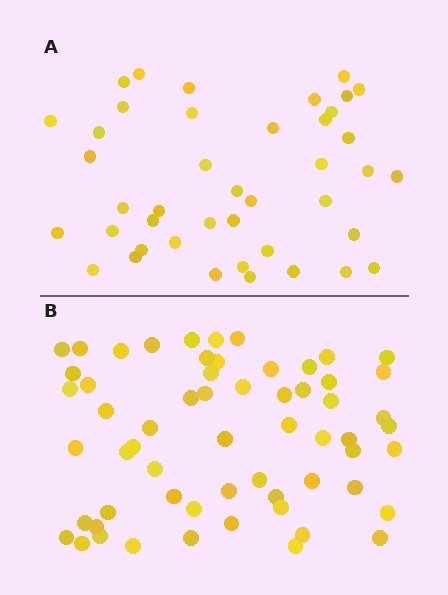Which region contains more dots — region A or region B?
Region B (the bottom region) has more dots.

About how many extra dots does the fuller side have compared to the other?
Region B has approximately 20 more dots than region A.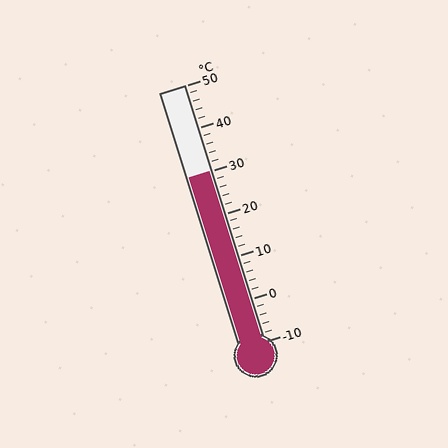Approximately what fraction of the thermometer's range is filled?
The thermometer is filled to approximately 65% of its range.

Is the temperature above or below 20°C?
The temperature is above 20°C.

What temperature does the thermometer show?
The thermometer shows approximately 30°C.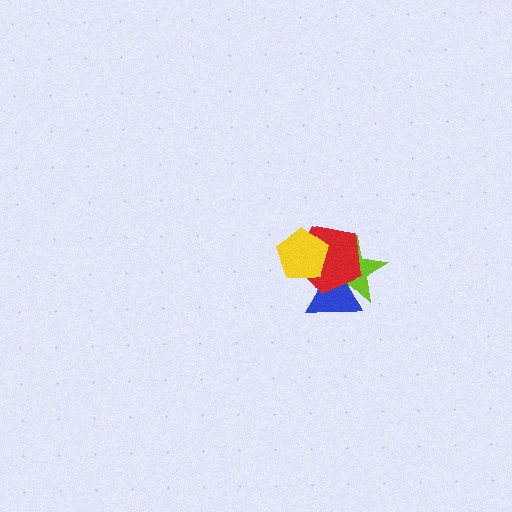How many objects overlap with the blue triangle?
3 objects overlap with the blue triangle.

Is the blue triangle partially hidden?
Yes, it is partially covered by another shape.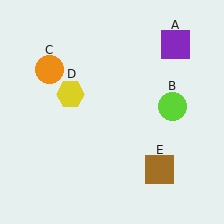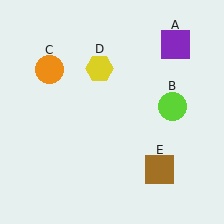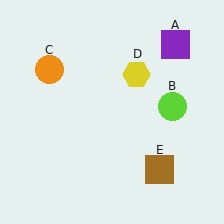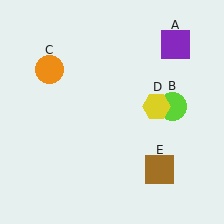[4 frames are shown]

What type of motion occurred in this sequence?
The yellow hexagon (object D) rotated clockwise around the center of the scene.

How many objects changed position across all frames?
1 object changed position: yellow hexagon (object D).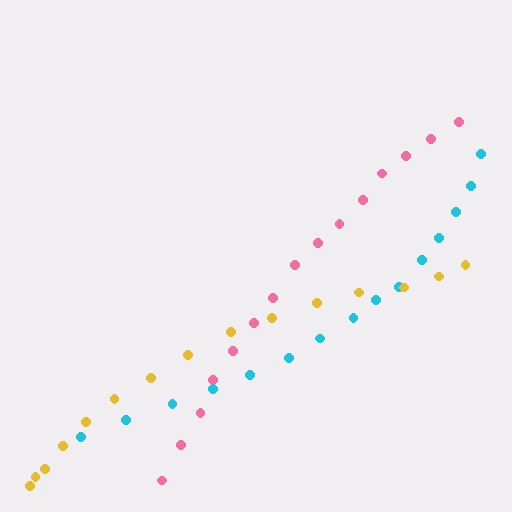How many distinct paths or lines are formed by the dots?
There are 3 distinct paths.